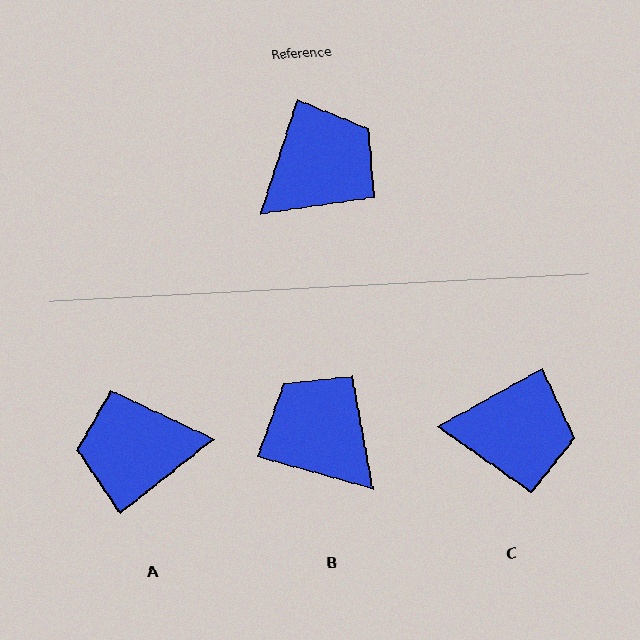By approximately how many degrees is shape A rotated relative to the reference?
Approximately 146 degrees counter-clockwise.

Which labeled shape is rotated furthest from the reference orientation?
A, about 146 degrees away.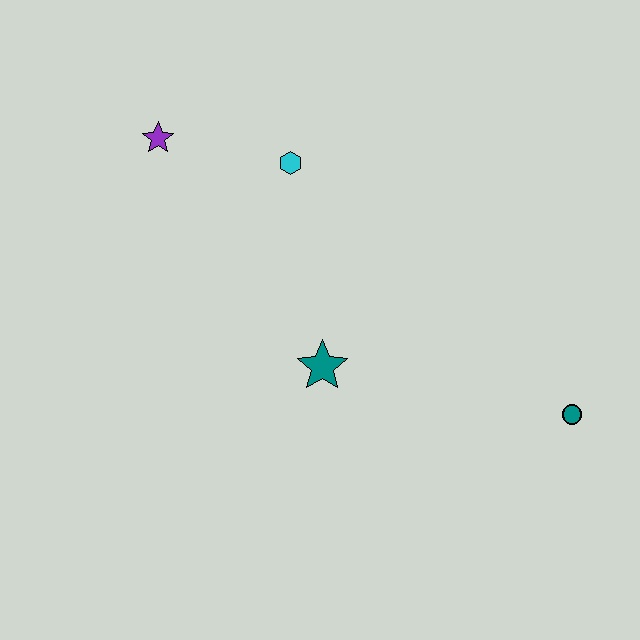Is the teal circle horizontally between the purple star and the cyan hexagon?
No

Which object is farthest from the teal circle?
The purple star is farthest from the teal circle.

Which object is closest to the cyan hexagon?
The purple star is closest to the cyan hexagon.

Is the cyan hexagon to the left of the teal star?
Yes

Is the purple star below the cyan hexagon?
No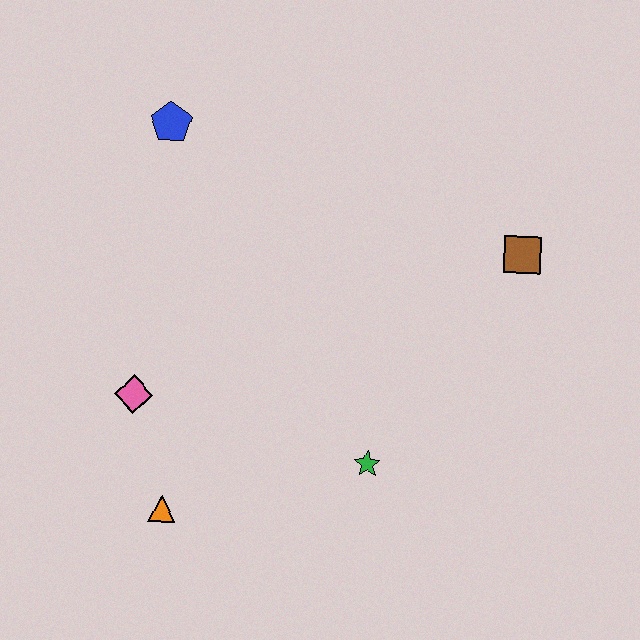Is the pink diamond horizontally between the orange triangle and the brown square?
No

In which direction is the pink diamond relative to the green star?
The pink diamond is to the left of the green star.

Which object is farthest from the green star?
The blue pentagon is farthest from the green star.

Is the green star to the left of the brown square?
Yes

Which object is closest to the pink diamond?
The orange triangle is closest to the pink diamond.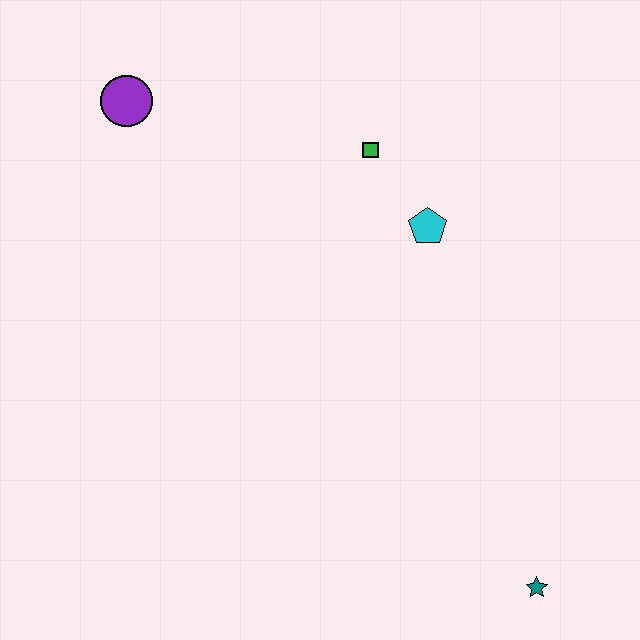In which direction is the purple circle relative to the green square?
The purple circle is to the left of the green square.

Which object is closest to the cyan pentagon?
The green square is closest to the cyan pentagon.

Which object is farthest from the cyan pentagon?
The teal star is farthest from the cyan pentagon.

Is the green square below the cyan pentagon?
No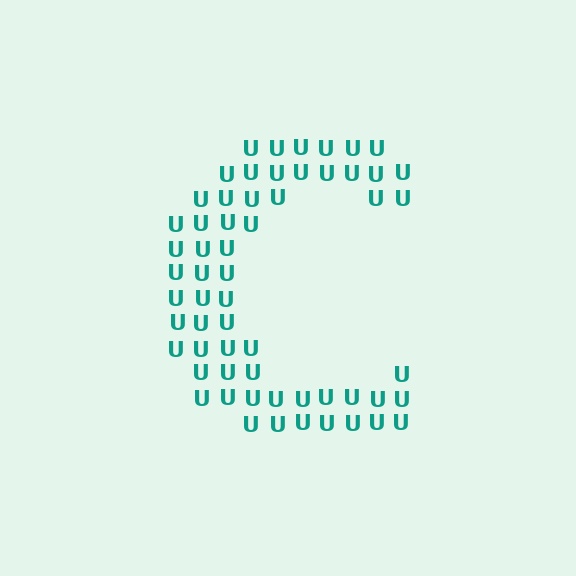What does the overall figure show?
The overall figure shows the letter C.